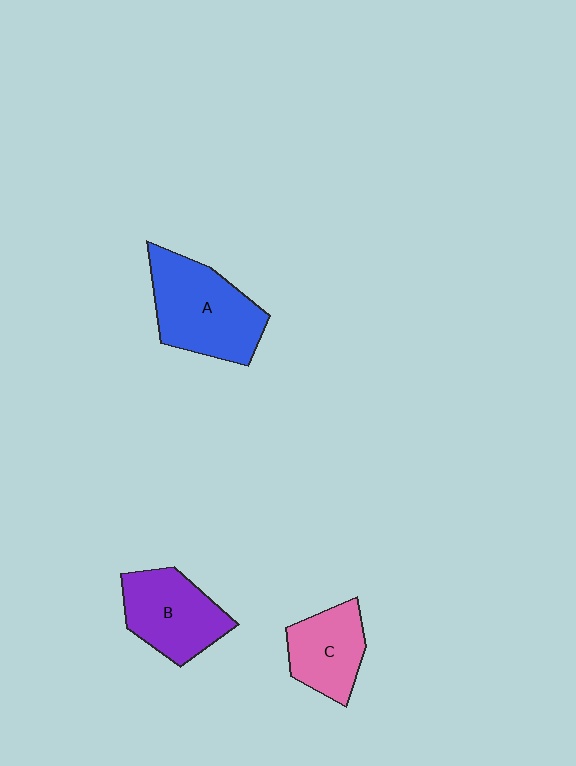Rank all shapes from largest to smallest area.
From largest to smallest: A (blue), B (purple), C (pink).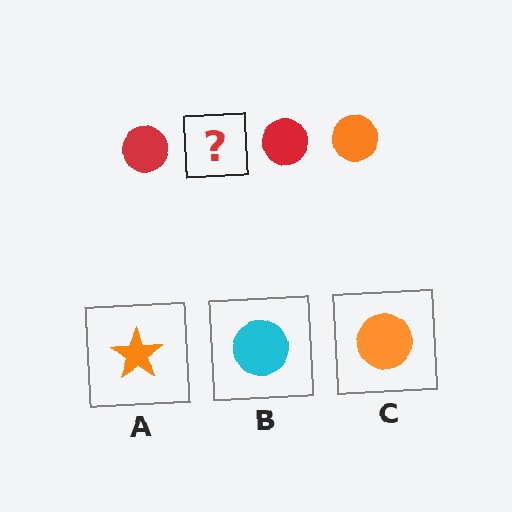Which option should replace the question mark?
Option C.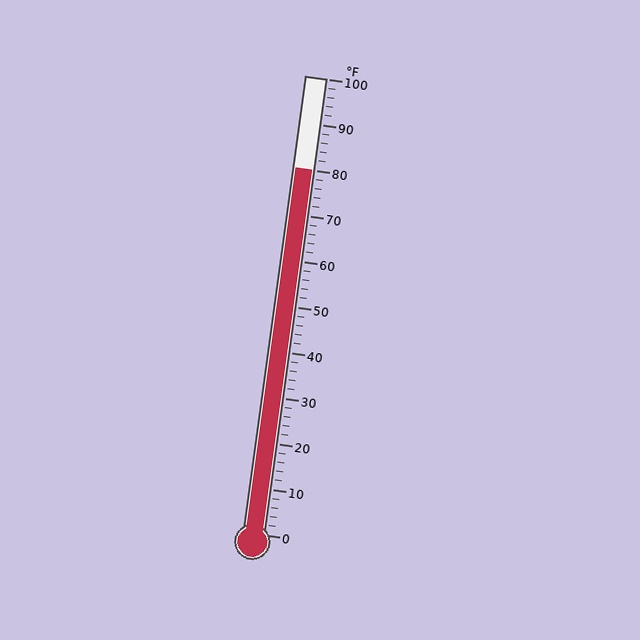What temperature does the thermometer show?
The thermometer shows approximately 80°F.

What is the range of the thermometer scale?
The thermometer scale ranges from 0°F to 100°F.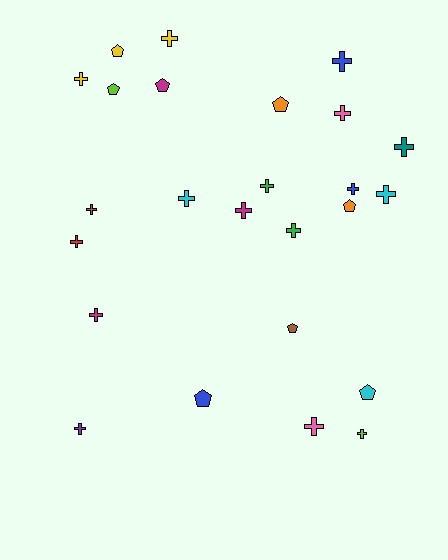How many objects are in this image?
There are 25 objects.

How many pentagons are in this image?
There are 8 pentagons.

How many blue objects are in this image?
There are 3 blue objects.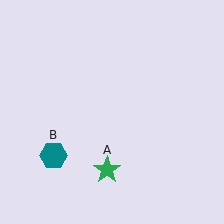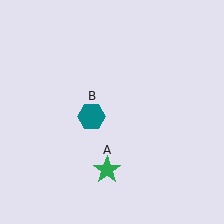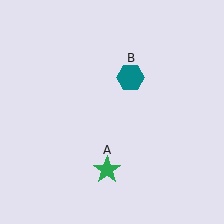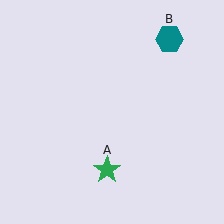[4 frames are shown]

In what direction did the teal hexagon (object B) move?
The teal hexagon (object B) moved up and to the right.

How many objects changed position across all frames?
1 object changed position: teal hexagon (object B).